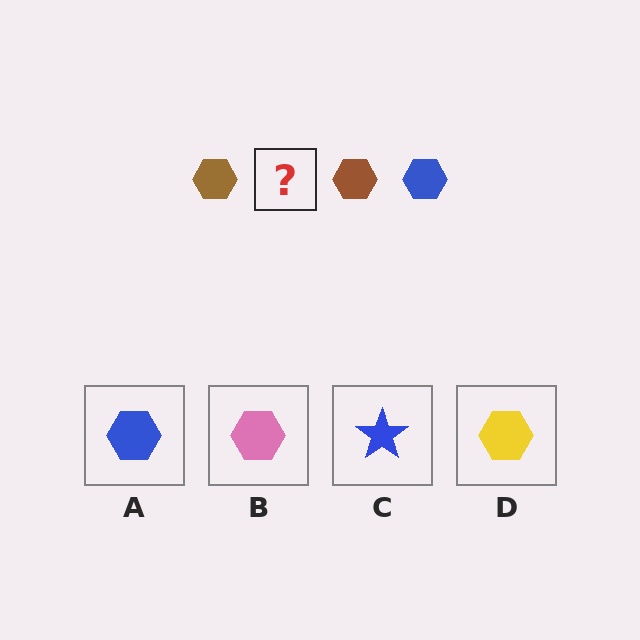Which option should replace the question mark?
Option A.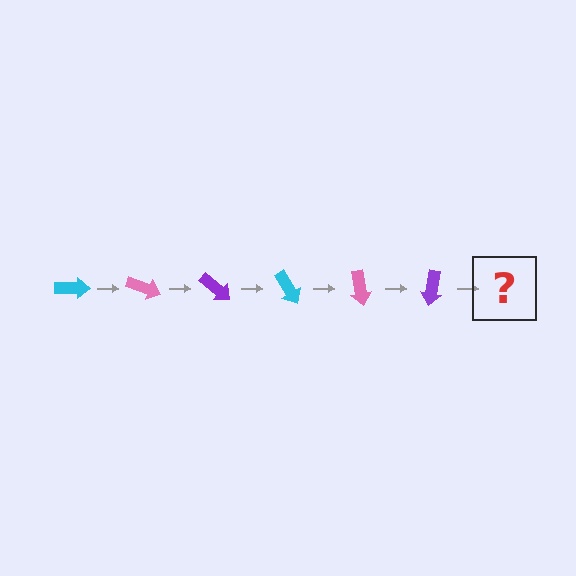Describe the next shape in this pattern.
It should be a cyan arrow, rotated 120 degrees from the start.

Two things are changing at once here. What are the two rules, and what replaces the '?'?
The two rules are that it rotates 20 degrees each step and the color cycles through cyan, pink, and purple. The '?' should be a cyan arrow, rotated 120 degrees from the start.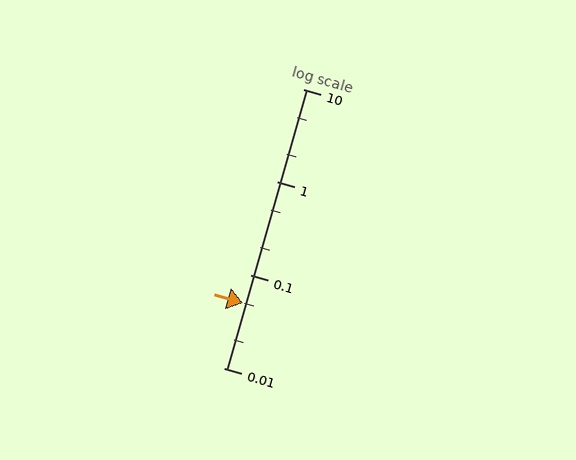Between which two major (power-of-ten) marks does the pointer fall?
The pointer is between 0.01 and 0.1.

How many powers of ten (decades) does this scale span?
The scale spans 3 decades, from 0.01 to 10.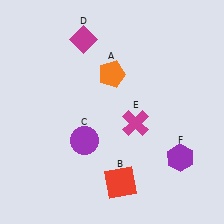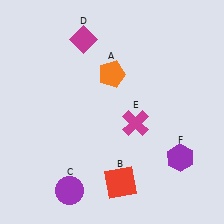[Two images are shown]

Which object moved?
The purple circle (C) moved down.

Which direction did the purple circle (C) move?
The purple circle (C) moved down.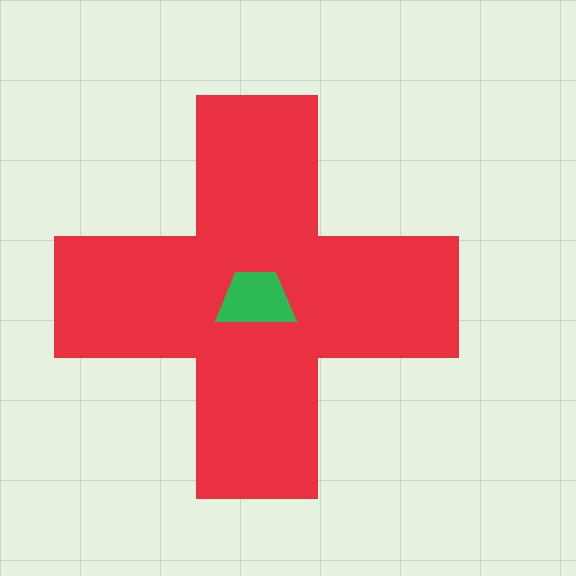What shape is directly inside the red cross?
The green trapezoid.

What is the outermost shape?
The red cross.